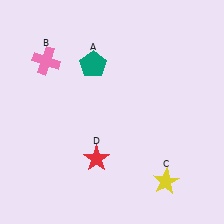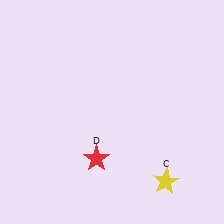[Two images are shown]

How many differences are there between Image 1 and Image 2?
There are 2 differences between the two images.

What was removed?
The teal pentagon (A), the pink cross (B) were removed in Image 2.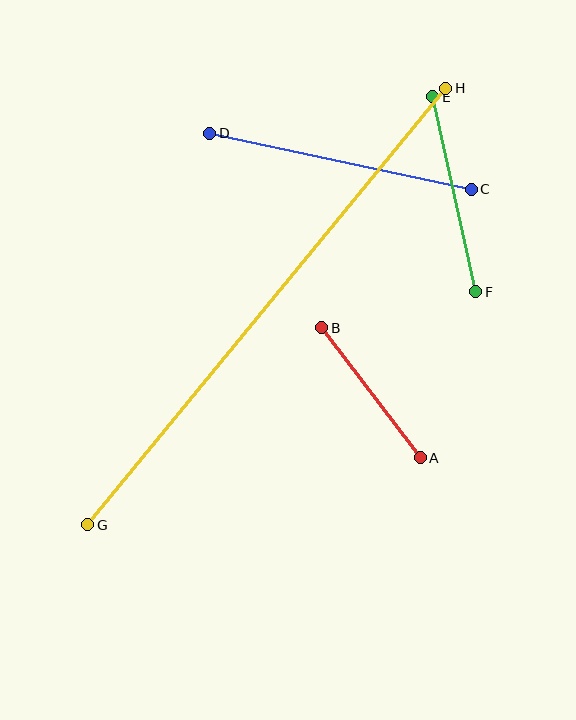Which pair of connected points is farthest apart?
Points G and H are farthest apart.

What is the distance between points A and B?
The distance is approximately 163 pixels.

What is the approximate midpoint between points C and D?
The midpoint is at approximately (340, 161) pixels.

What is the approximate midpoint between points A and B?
The midpoint is at approximately (371, 393) pixels.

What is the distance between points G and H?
The distance is approximately 565 pixels.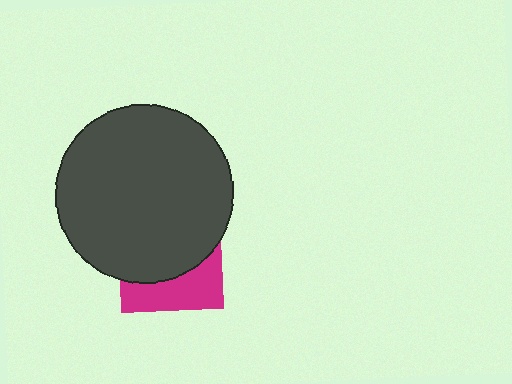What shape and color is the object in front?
The object in front is a dark gray circle.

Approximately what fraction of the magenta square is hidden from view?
Roughly 64% of the magenta square is hidden behind the dark gray circle.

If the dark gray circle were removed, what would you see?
You would see the complete magenta square.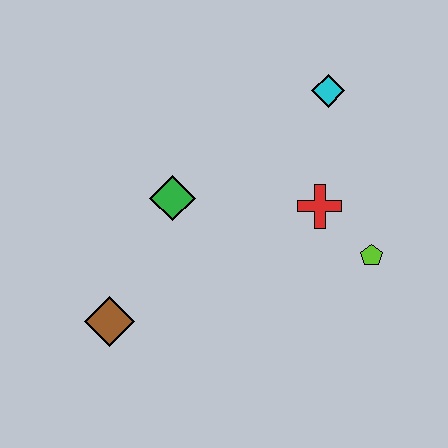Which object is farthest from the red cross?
The brown diamond is farthest from the red cross.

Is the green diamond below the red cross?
No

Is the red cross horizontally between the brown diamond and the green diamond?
No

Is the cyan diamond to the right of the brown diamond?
Yes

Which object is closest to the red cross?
The lime pentagon is closest to the red cross.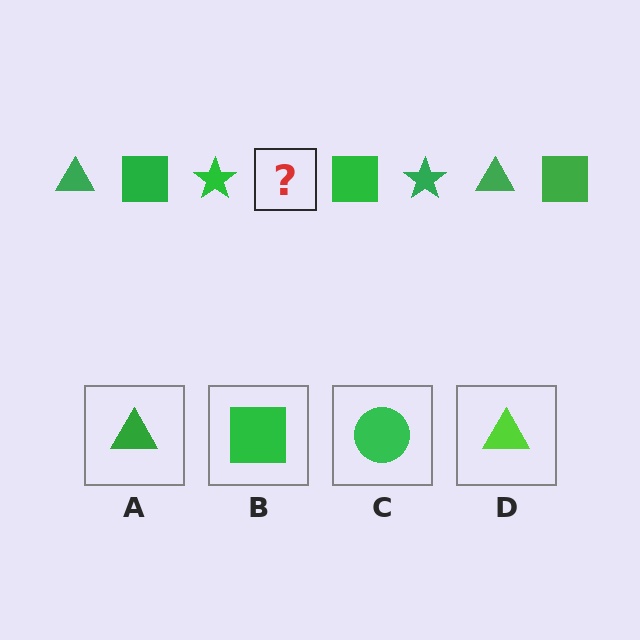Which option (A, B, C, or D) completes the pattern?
A.